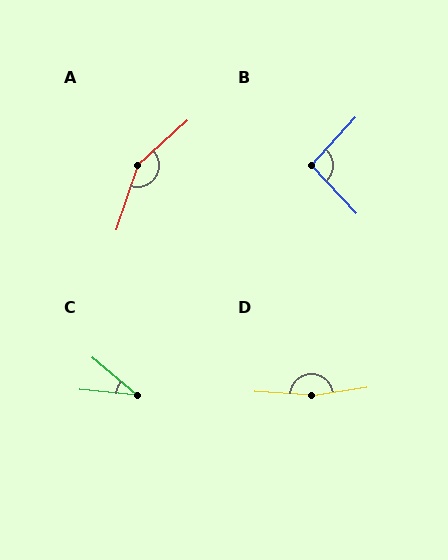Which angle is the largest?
D, at approximately 168 degrees.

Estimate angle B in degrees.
Approximately 94 degrees.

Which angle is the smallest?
C, at approximately 35 degrees.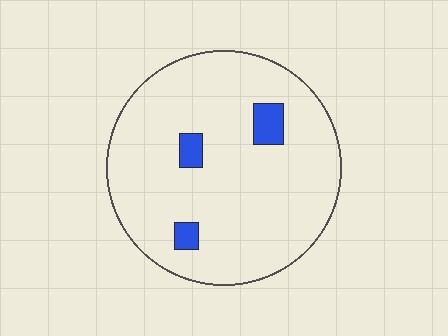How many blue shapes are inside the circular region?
3.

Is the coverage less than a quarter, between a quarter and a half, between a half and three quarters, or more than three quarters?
Less than a quarter.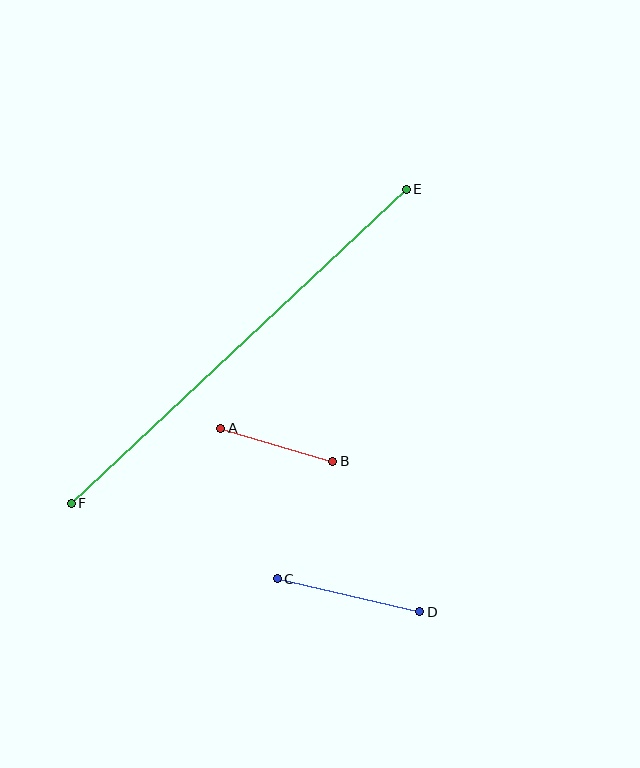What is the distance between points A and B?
The distance is approximately 117 pixels.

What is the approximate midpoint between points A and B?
The midpoint is at approximately (277, 445) pixels.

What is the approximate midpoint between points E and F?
The midpoint is at approximately (239, 346) pixels.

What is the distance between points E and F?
The distance is approximately 459 pixels.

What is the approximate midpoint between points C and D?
The midpoint is at approximately (348, 595) pixels.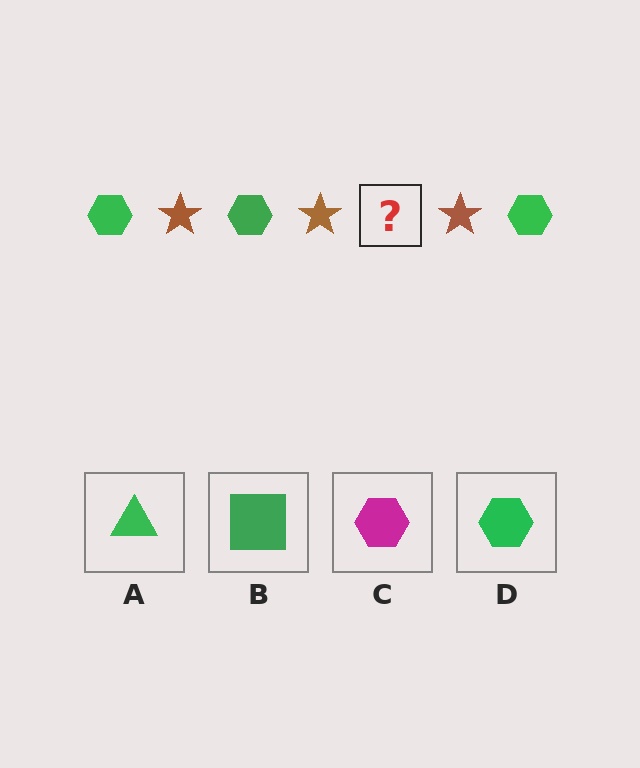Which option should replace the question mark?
Option D.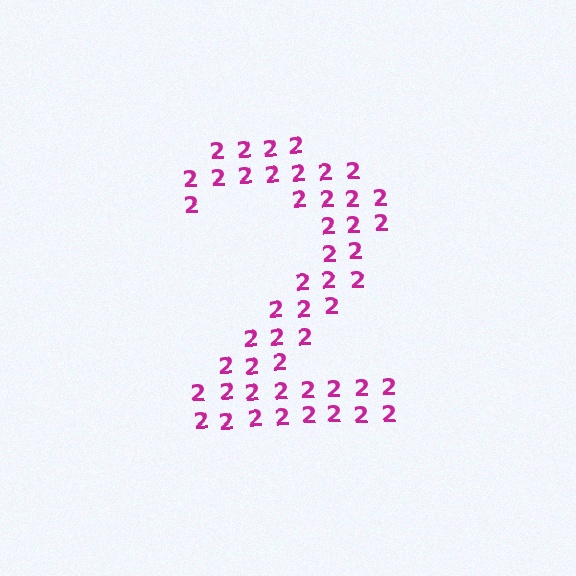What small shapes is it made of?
It is made of small digit 2's.